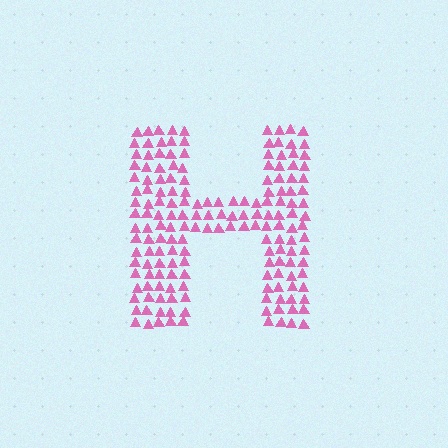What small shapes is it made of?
It is made of small triangles.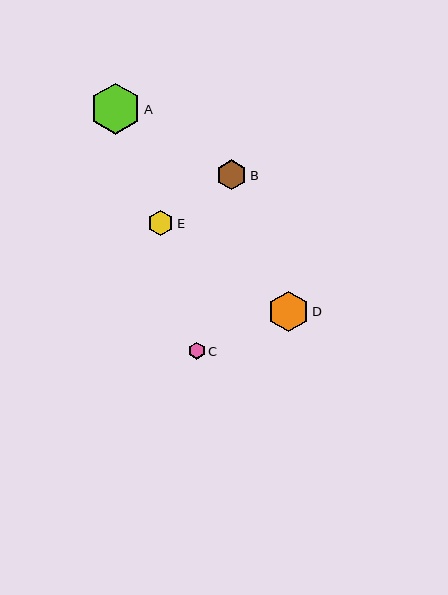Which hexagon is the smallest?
Hexagon C is the smallest with a size of approximately 17 pixels.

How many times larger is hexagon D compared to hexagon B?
Hexagon D is approximately 1.3 times the size of hexagon B.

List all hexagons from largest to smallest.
From largest to smallest: A, D, B, E, C.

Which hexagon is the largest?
Hexagon A is the largest with a size of approximately 51 pixels.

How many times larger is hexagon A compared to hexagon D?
Hexagon A is approximately 1.2 times the size of hexagon D.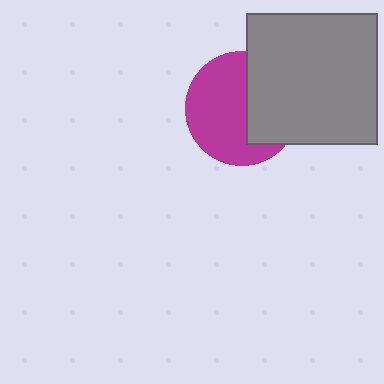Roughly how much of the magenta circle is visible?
About half of it is visible (roughly 59%).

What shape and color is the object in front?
The object in front is a gray square.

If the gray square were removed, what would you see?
You would see the complete magenta circle.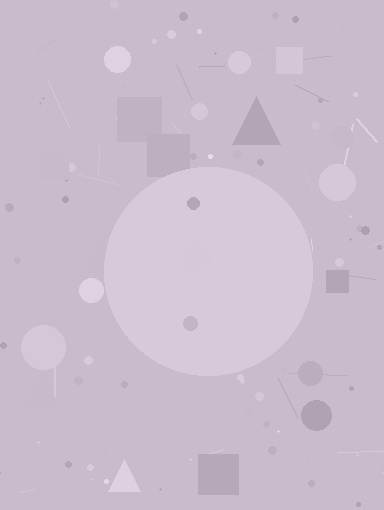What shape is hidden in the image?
A circle is hidden in the image.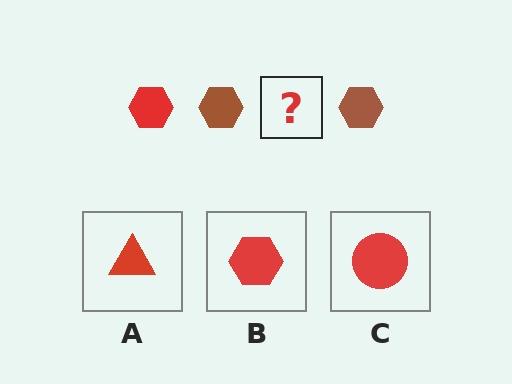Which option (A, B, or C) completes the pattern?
B.